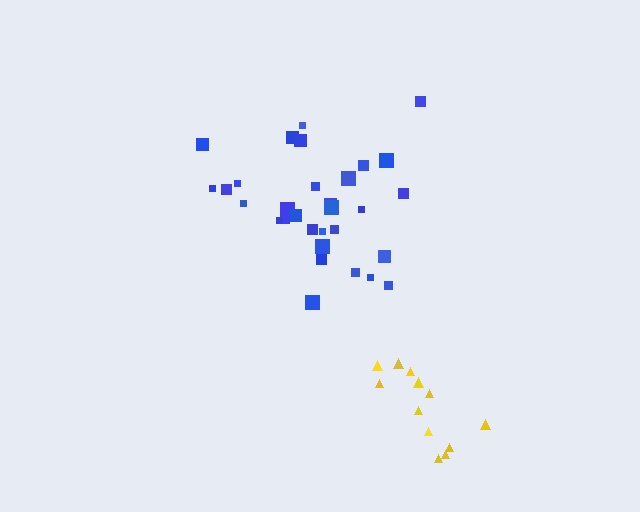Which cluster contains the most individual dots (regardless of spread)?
Blue (31).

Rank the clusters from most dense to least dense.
blue, yellow.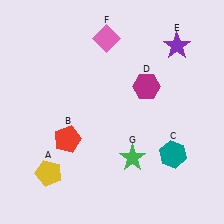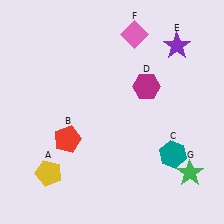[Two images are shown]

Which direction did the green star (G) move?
The green star (G) moved right.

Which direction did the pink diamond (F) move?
The pink diamond (F) moved right.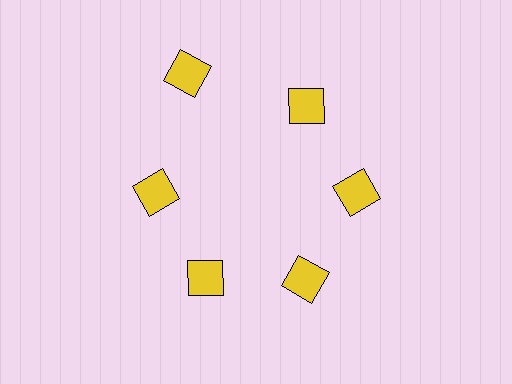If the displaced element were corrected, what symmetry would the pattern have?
It would have 6-fold rotational symmetry — the pattern would map onto itself every 60 degrees.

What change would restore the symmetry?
The symmetry would be restored by moving it inward, back onto the ring so that all 6 squares sit at equal angles and equal distance from the center.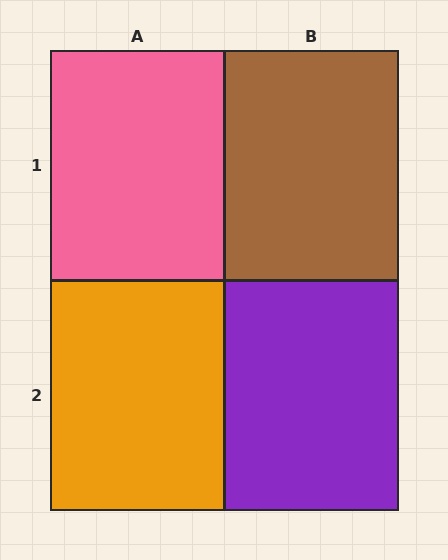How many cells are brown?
1 cell is brown.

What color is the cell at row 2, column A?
Orange.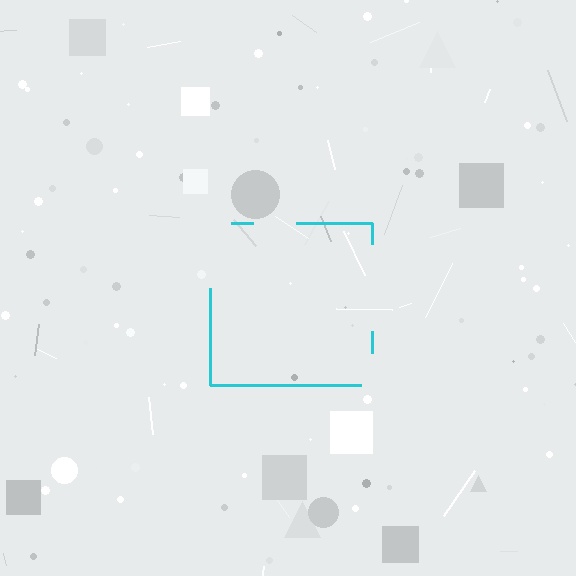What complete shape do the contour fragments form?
The contour fragments form a square.